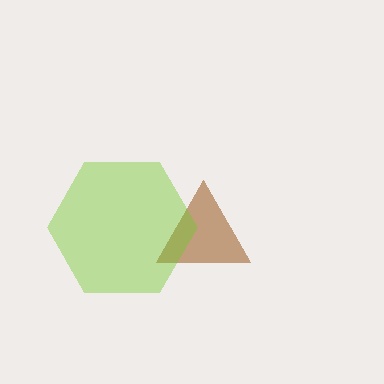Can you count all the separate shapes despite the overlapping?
Yes, there are 2 separate shapes.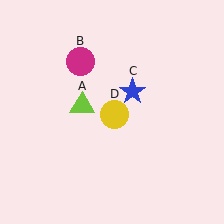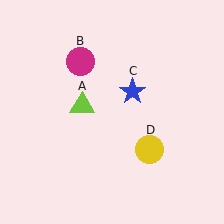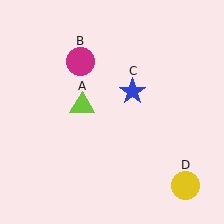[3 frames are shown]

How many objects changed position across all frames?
1 object changed position: yellow circle (object D).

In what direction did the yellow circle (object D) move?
The yellow circle (object D) moved down and to the right.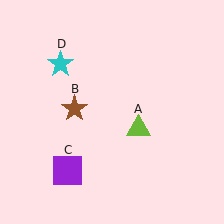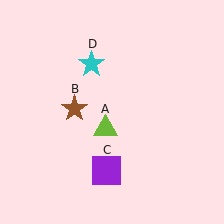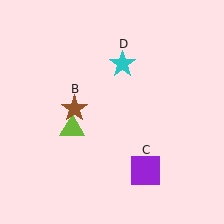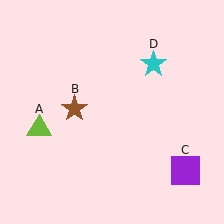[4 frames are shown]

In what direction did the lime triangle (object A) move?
The lime triangle (object A) moved left.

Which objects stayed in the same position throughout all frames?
Brown star (object B) remained stationary.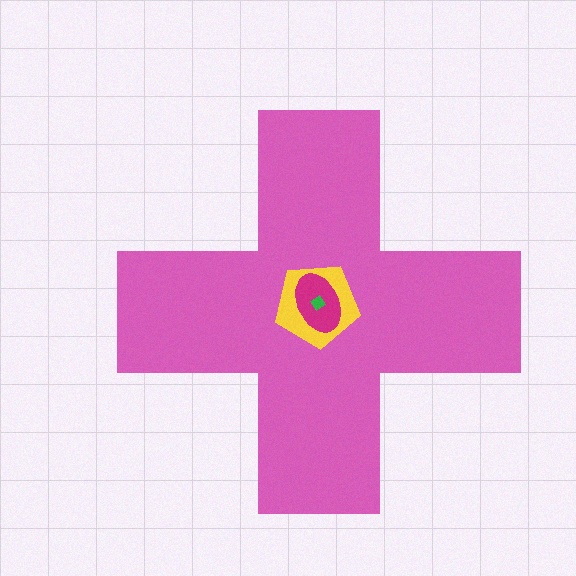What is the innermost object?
The green diamond.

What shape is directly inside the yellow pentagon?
The magenta ellipse.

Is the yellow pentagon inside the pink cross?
Yes.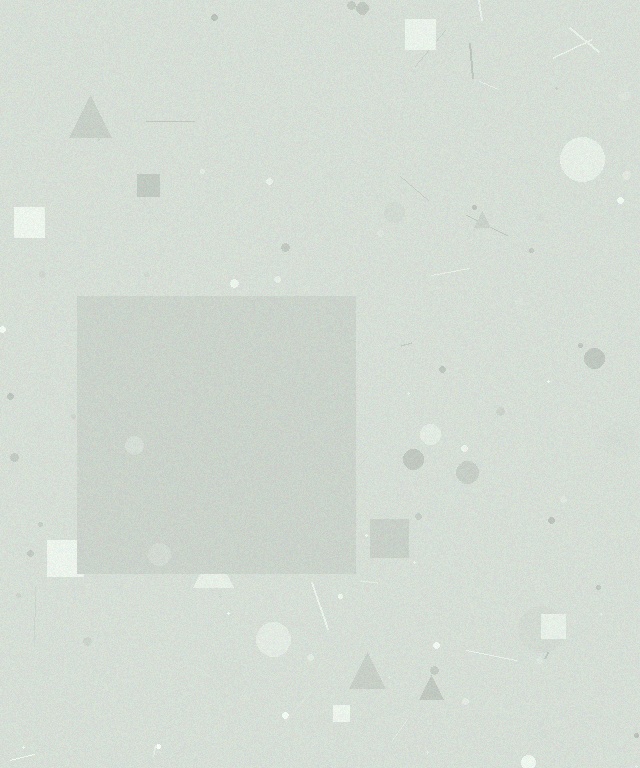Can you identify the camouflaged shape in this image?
The camouflaged shape is a square.